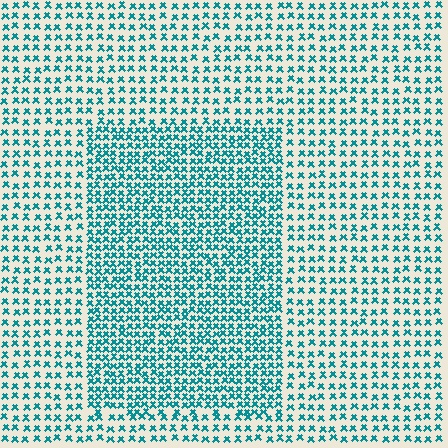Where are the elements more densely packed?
The elements are more densely packed inside the rectangle boundary.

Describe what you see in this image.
The image contains small teal elements arranged at two different densities. A rectangle-shaped region is visible where the elements are more densely packed than the surrounding area.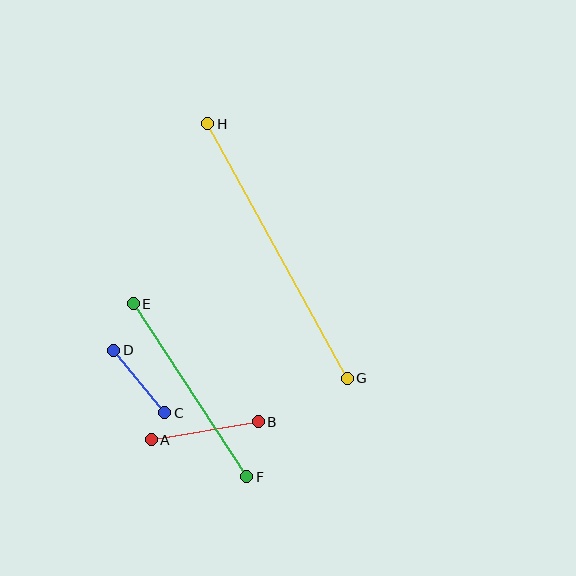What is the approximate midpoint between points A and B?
The midpoint is at approximately (205, 431) pixels.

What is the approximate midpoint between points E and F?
The midpoint is at approximately (190, 390) pixels.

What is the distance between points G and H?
The distance is approximately 290 pixels.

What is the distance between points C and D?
The distance is approximately 81 pixels.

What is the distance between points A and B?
The distance is approximately 109 pixels.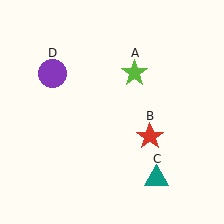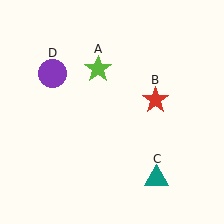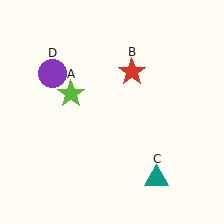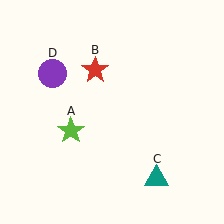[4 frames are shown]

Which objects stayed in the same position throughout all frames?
Teal triangle (object C) and purple circle (object D) remained stationary.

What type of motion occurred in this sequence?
The lime star (object A), red star (object B) rotated counterclockwise around the center of the scene.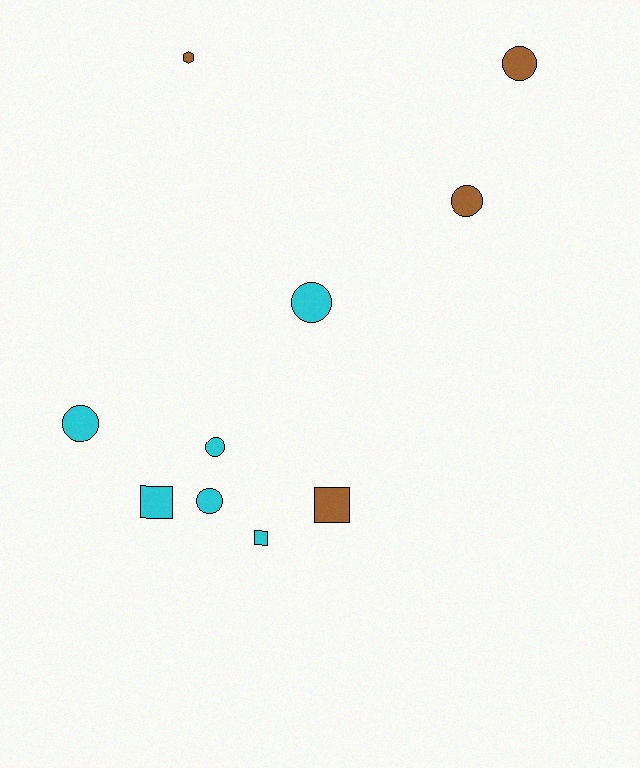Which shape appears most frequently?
Circle, with 6 objects.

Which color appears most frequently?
Cyan, with 6 objects.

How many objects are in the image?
There are 10 objects.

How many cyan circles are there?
There are 4 cyan circles.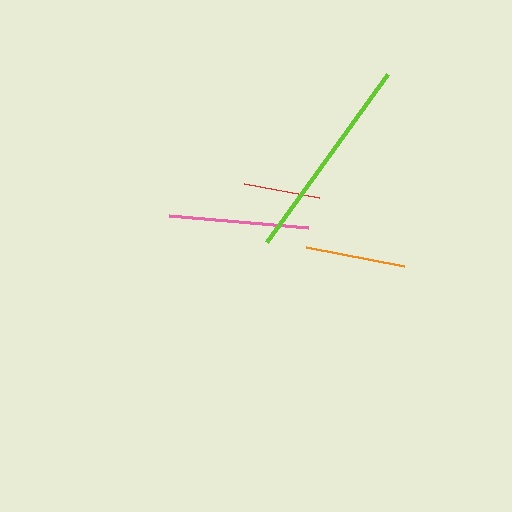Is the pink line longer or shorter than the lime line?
The lime line is longer than the pink line.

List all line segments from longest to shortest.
From longest to shortest: lime, pink, orange, red.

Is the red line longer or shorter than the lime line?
The lime line is longer than the red line.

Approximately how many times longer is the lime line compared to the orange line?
The lime line is approximately 2.1 times the length of the orange line.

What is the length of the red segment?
The red segment is approximately 76 pixels long.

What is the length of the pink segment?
The pink segment is approximately 139 pixels long.